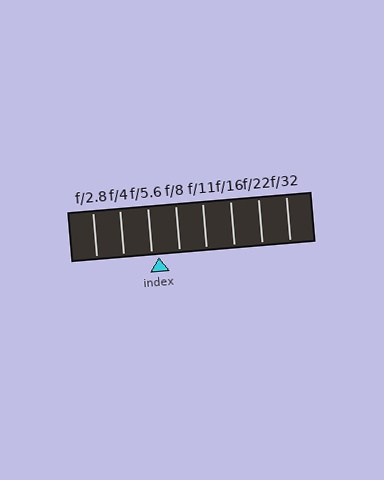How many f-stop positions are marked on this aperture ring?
There are 8 f-stop positions marked.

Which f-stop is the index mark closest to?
The index mark is closest to f/5.6.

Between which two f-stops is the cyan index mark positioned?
The index mark is between f/5.6 and f/8.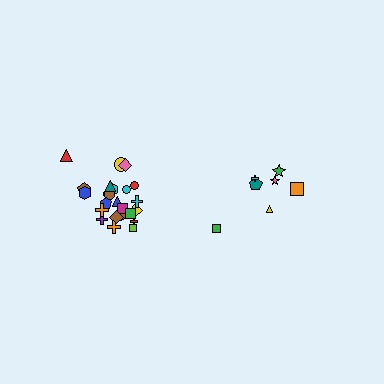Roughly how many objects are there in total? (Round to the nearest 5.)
Roughly 30 objects in total.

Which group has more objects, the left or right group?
The left group.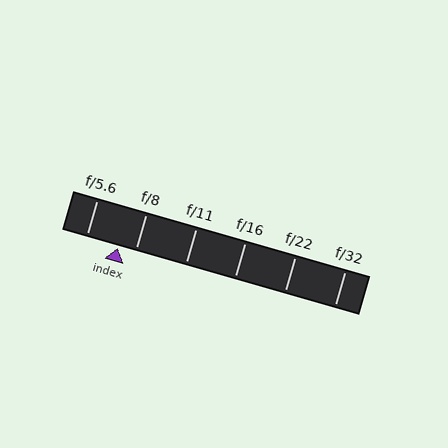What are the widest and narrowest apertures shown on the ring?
The widest aperture shown is f/5.6 and the narrowest is f/32.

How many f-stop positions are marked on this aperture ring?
There are 6 f-stop positions marked.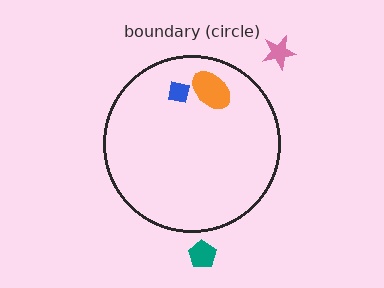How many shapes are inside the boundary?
2 inside, 2 outside.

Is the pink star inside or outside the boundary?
Outside.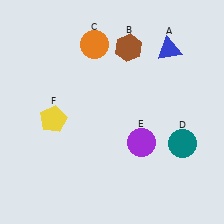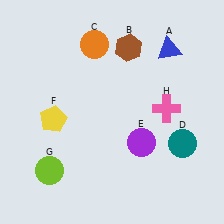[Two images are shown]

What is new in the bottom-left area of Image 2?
A lime circle (G) was added in the bottom-left area of Image 2.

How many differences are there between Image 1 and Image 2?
There are 2 differences between the two images.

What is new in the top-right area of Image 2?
A pink cross (H) was added in the top-right area of Image 2.